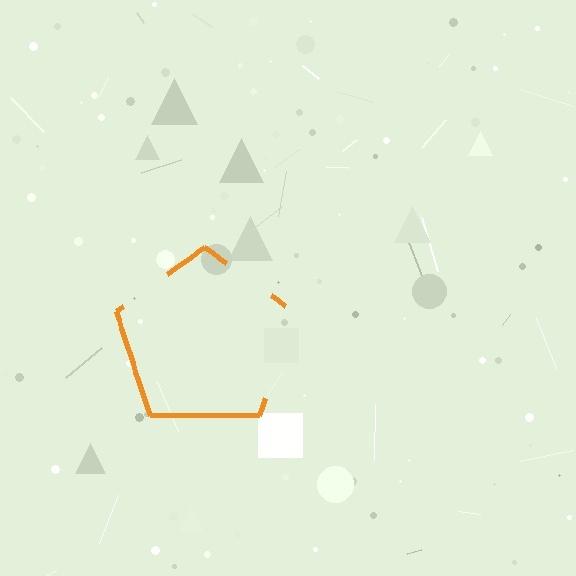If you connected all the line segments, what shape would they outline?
They would outline a pentagon.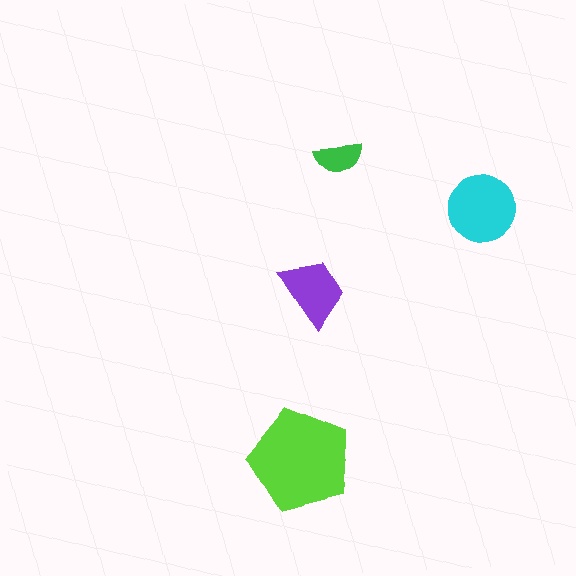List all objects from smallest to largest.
The green semicircle, the purple trapezoid, the cyan circle, the lime pentagon.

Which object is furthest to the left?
The lime pentagon is leftmost.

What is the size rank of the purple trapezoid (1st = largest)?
3rd.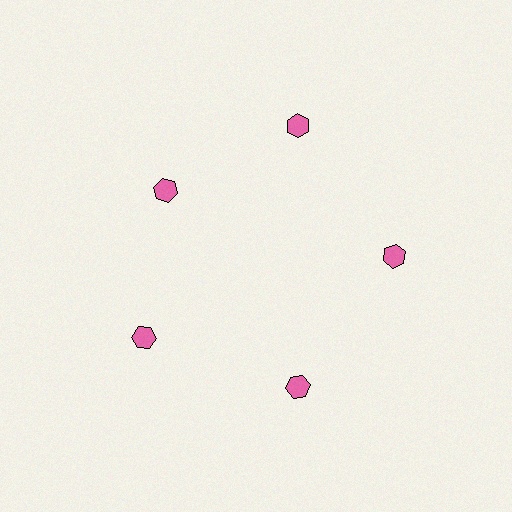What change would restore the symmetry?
The symmetry would be restored by moving it outward, back onto the ring so that all 5 hexagons sit at equal angles and equal distance from the center.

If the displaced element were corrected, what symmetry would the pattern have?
It would have 5-fold rotational symmetry — the pattern would map onto itself every 72 degrees.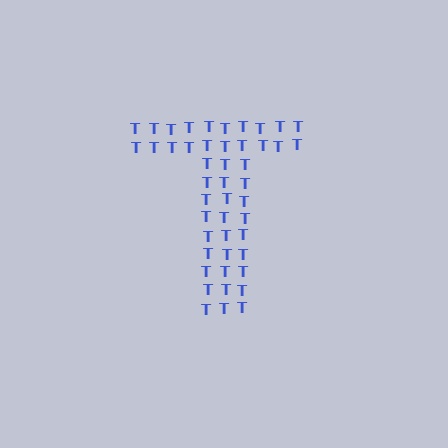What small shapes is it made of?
It is made of small letter T's.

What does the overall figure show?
The overall figure shows the letter T.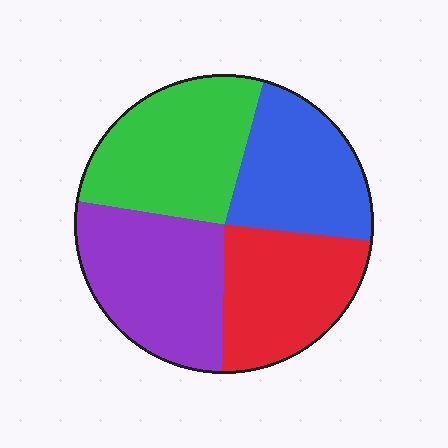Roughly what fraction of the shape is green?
Green takes up about one quarter (1/4) of the shape.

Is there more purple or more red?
Purple.